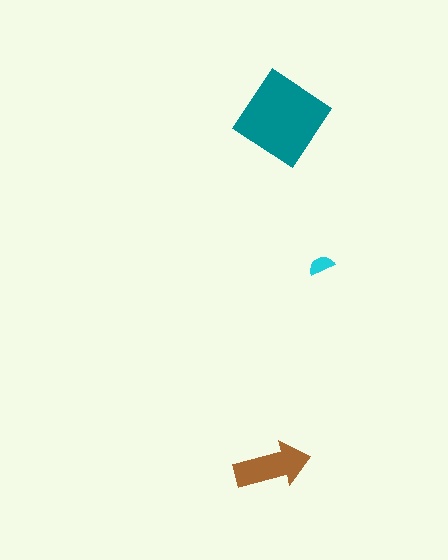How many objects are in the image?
There are 3 objects in the image.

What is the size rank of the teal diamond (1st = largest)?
1st.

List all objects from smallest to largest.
The cyan semicircle, the brown arrow, the teal diamond.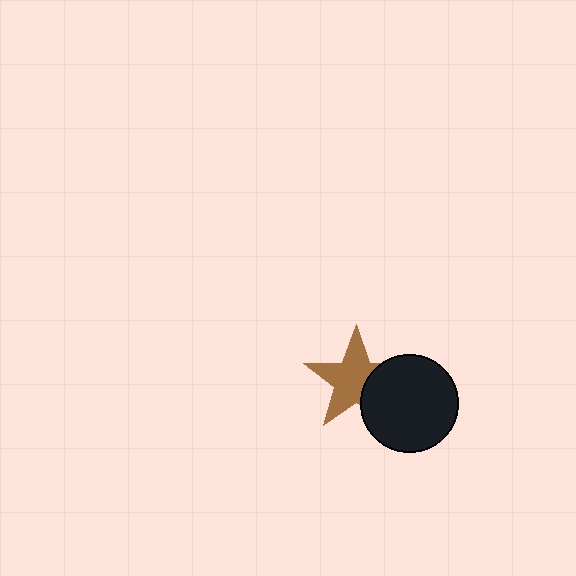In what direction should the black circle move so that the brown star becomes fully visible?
The black circle should move right. That is the shortest direction to clear the overlap and leave the brown star fully visible.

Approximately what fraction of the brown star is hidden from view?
Roughly 31% of the brown star is hidden behind the black circle.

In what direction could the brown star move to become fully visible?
The brown star could move left. That would shift it out from behind the black circle entirely.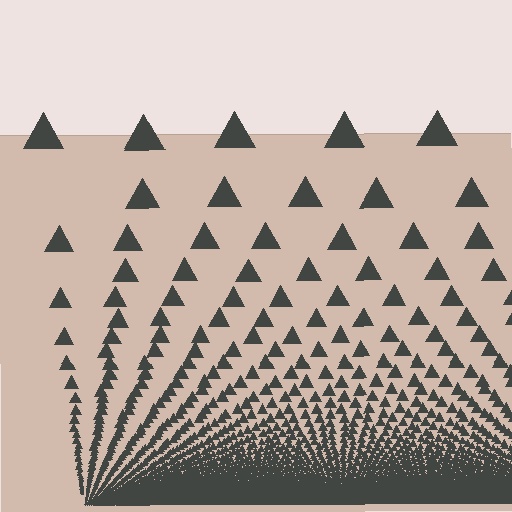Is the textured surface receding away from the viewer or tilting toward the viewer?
The surface appears to tilt toward the viewer. Texture elements get larger and sparser toward the top.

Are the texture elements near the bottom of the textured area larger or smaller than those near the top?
Smaller. The gradient is inverted — elements near the bottom are smaller and denser.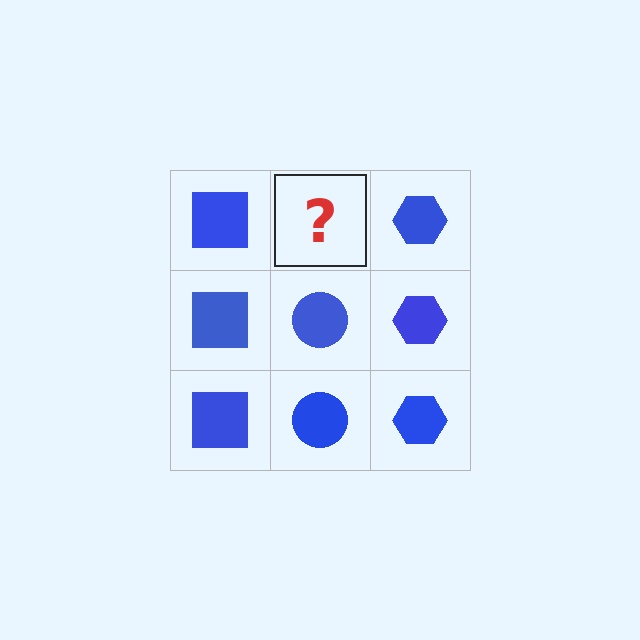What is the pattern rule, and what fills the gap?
The rule is that each column has a consistent shape. The gap should be filled with a blue circle.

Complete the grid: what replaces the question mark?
The question mark should be replaced with a blue circle.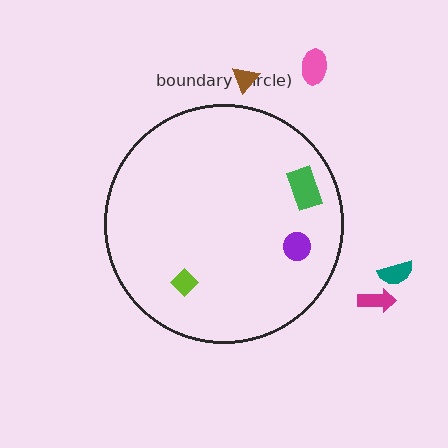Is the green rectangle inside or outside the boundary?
Inside.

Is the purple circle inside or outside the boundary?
Inside.